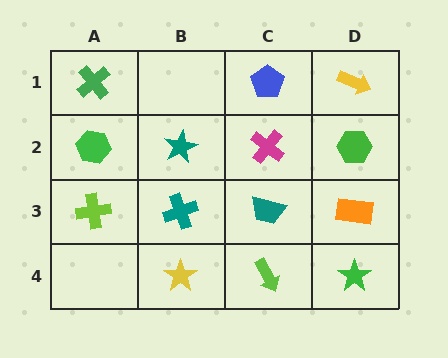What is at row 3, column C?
A teal trapezoid.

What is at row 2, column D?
A green hexagon.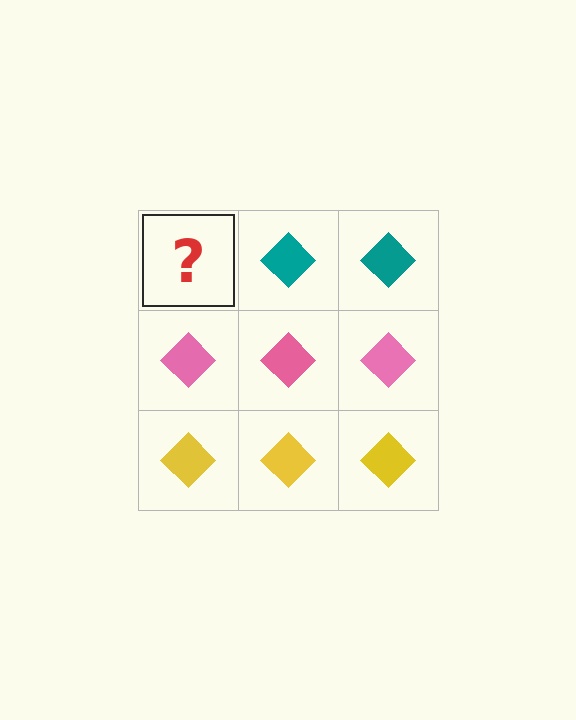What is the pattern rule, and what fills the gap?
The rule is that each row has a consistent color. The gap should be filled with a teal diamond.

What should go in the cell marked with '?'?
The missing cell should contain a teal diamond.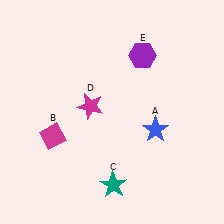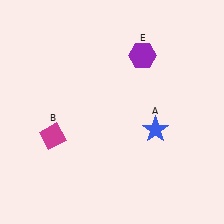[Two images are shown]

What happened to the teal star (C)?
The teal star (C) was removed in Image 2. It was in the bottom-right area of Image 1.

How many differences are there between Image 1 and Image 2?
There are 2 differences between the two images.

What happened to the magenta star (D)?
The magenta star (D) was removed in Image 2. It was in the top-left area of Image 1.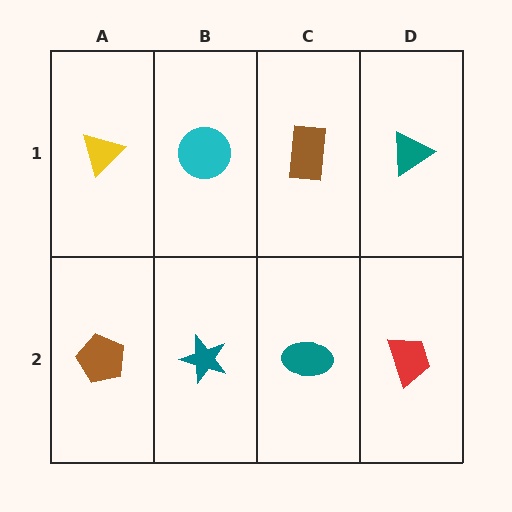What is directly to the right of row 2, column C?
A red trapezoid.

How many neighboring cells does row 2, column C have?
3.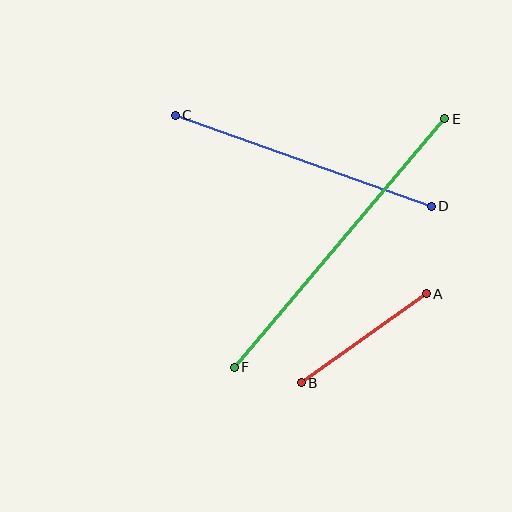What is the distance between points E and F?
The distance is approximately 326 pixels.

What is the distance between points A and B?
The distance is approximately 153 pixels.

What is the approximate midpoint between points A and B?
The midpoint is at approximately (364, 338) pixels.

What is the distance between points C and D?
The distance is approximately 272 pixels.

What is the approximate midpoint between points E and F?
The midpoint is at approximately (340, 243) pixels.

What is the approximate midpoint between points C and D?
The midpoint is at approximately (303, 161) pixels.